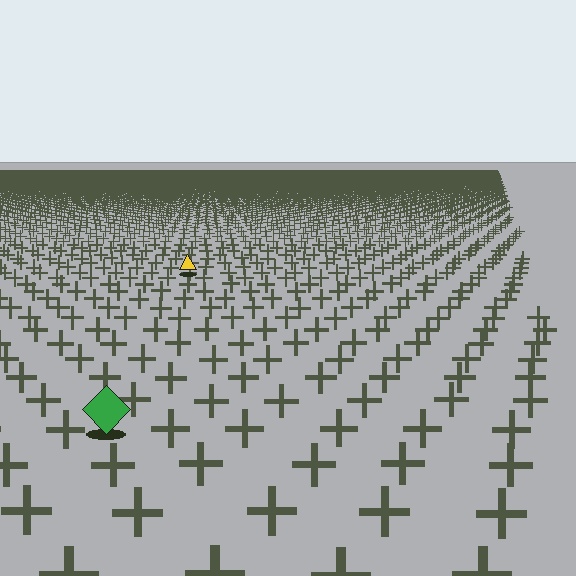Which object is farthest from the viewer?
The yellow triangle is farthest from the viewer. It appears smaller and the ground texture around it is denser.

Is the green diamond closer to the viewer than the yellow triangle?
Yes. The green diamond is closer — you can tell from the texture gradient: the ground texture is coarser near it.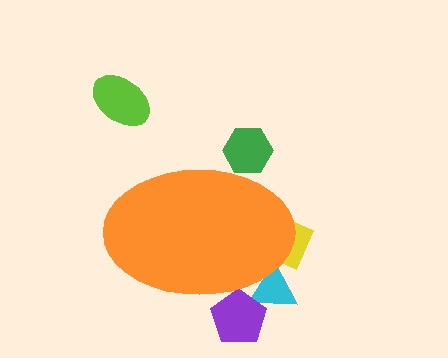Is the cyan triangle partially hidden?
Yes, the cyan triangle is partially hidden behind the orange ellipse.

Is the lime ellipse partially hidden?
No, the lime ellipse is fully visible.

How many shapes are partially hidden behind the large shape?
4 shapes are partially hidden.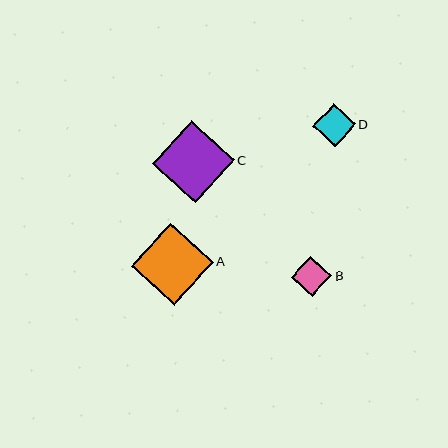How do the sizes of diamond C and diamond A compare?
Diamond C and diamond A are approximately the same size.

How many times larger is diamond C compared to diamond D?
Diamond C is approximately 1.9 times the size of diamond D.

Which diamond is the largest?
Diamond C is the largest with a size of approximately 82 pixels.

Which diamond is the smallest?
Diamond B is the smallest with a size of approximately 40 pixels.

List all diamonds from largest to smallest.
From largest to smallest: C, A, D, B.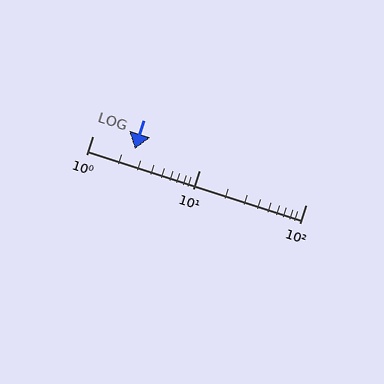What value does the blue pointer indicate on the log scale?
The pointer indicates approximately 2.5.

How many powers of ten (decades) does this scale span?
The scale spans 2 decades, from 1 to 100.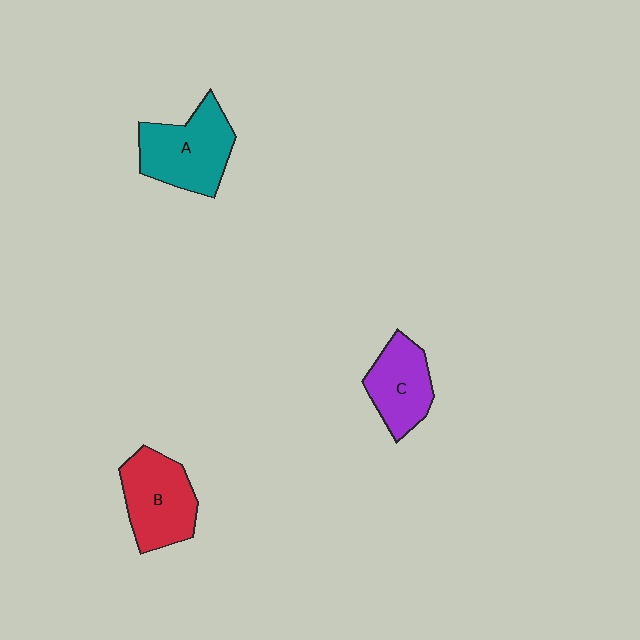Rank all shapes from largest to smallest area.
From largest to smallest: A (teal), B (red), C (purple).